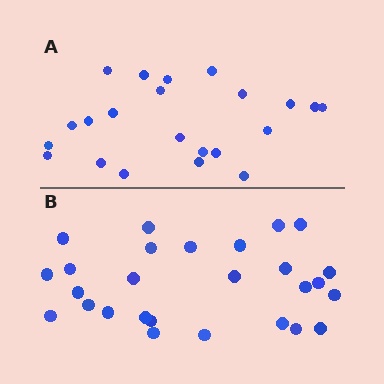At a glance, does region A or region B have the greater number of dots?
Region B (the bottom region) has more dots.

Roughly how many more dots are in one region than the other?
Region B has about 5 more dots than region A.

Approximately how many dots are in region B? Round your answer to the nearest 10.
About 30 dots. (The exact count is 27, which rounds to 30.)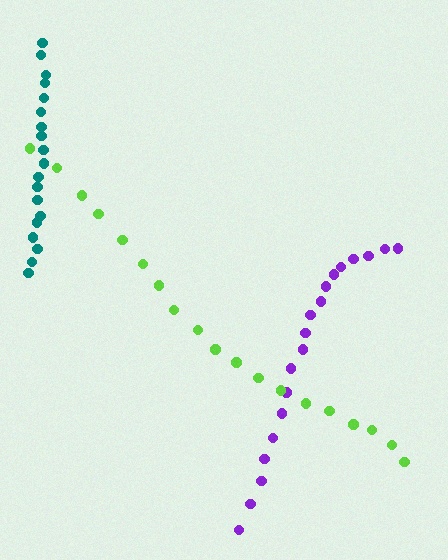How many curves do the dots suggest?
There are 3 distinct paths.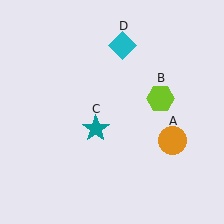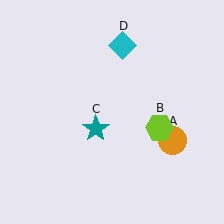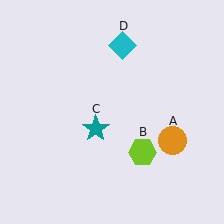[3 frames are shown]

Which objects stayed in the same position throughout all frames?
Orange circle (object A) and teal star (object C) and cyan diamond (object D) remained stationary.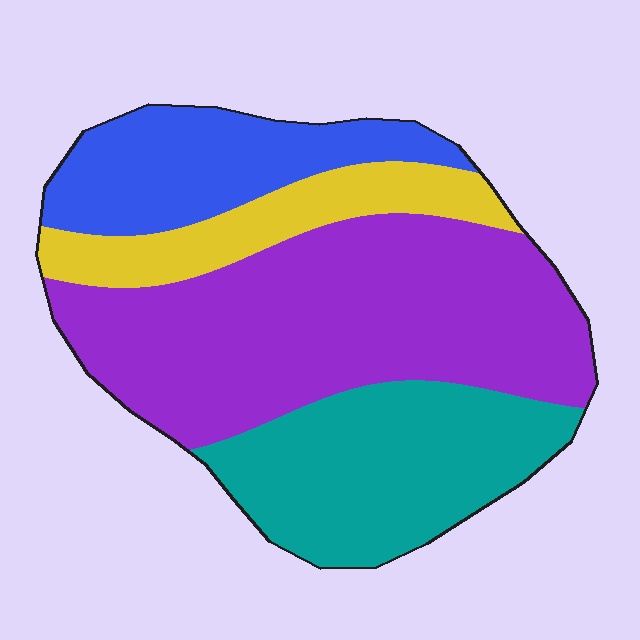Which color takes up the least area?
Yellow, at roughly 15%.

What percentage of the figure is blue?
Blue covers 18% of the figure.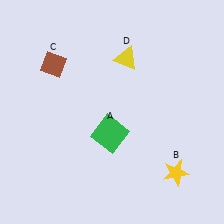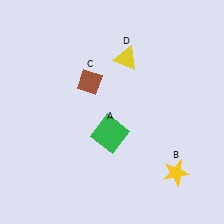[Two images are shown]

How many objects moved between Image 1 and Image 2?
1 object moved between the two images.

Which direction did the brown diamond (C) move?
The brown diamond (C) moved right.